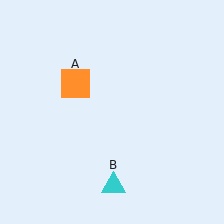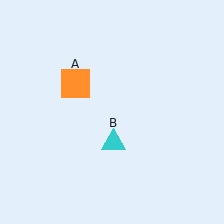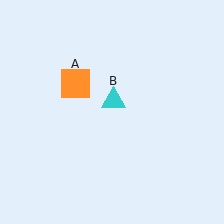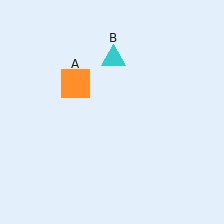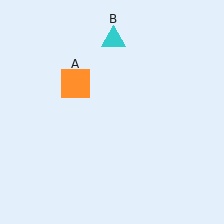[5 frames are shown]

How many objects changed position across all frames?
1 object changed position: cyan triangle (object B).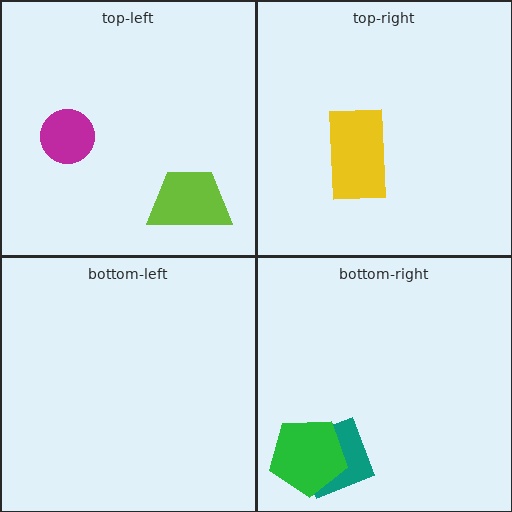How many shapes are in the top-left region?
2.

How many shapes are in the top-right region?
1.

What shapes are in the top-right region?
The yellow rectangle.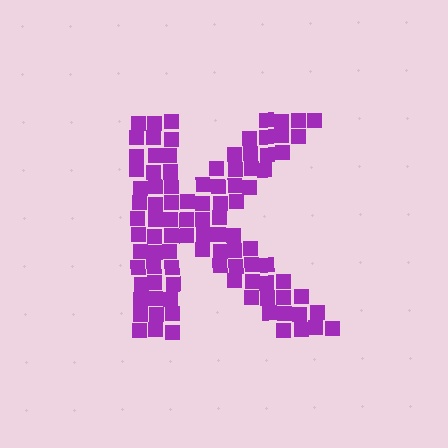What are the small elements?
The small elements are squares.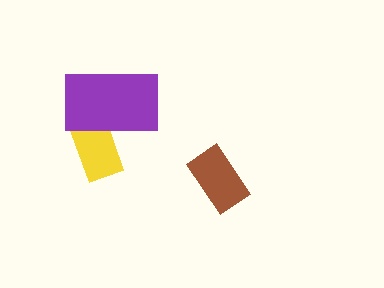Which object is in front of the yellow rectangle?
The purple rectangle is in front of the yellow rectangle.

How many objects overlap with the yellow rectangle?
1 object overlaps with the yellow rectangle.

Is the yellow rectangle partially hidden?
Yes, it is partially covered by another shape.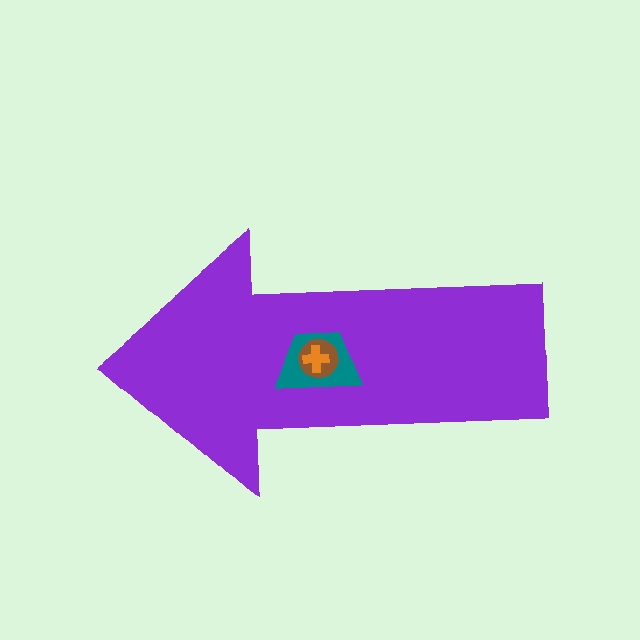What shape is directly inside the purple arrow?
The teal trapezoid.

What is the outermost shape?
The purple arrow.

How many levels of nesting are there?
4.